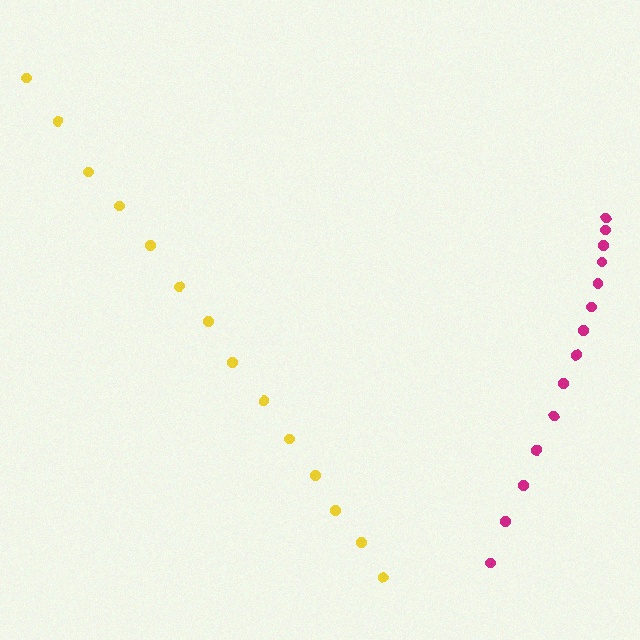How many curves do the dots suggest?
There are 2 distinct paths.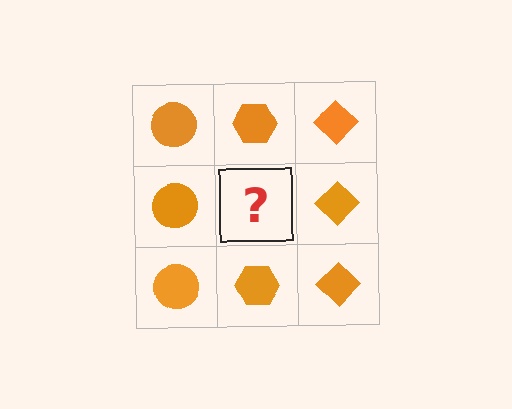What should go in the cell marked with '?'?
The missing cell should contain an orange hexagon.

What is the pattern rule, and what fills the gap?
The rule is that each column has a consistent shape. The gap should be filled with an orange hexagon.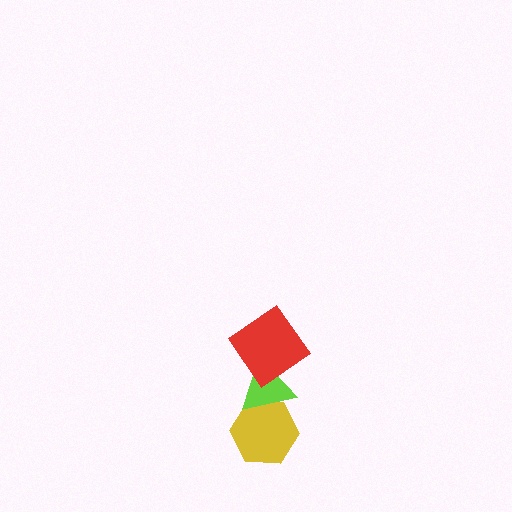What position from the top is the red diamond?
The red diamond is 1st from the top.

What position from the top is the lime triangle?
The lime triangle is 2nd from the top.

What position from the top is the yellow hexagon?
The yellow hexagon is 3rd from the top.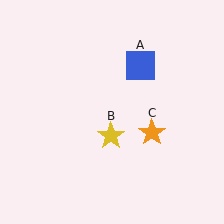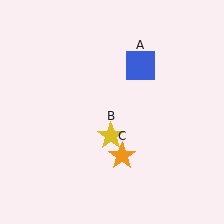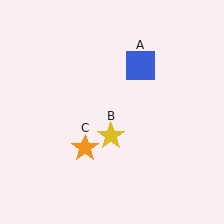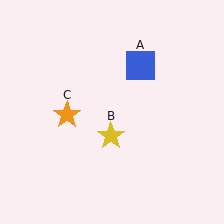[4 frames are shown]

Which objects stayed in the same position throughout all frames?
Blue square (object A) and yellow star (object B) remained stationary.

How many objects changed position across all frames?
1 object changed position: orange star (object C).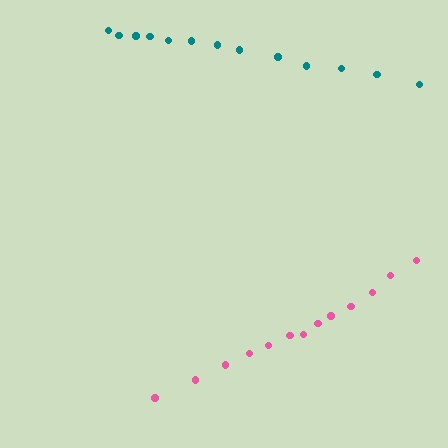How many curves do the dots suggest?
There are 2 distinct paths.